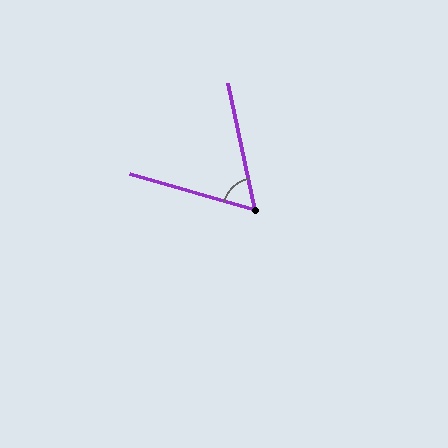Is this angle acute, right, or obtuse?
It is acute.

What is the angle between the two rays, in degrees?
Approximately 62 degrees.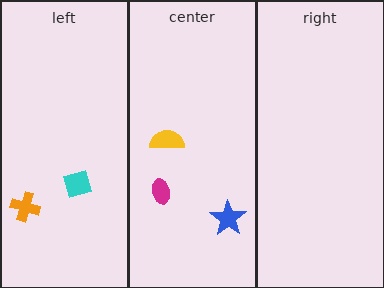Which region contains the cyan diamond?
The left region.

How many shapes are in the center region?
3.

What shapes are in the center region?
The blue star, the yellow semicircle, the magenta ellipse.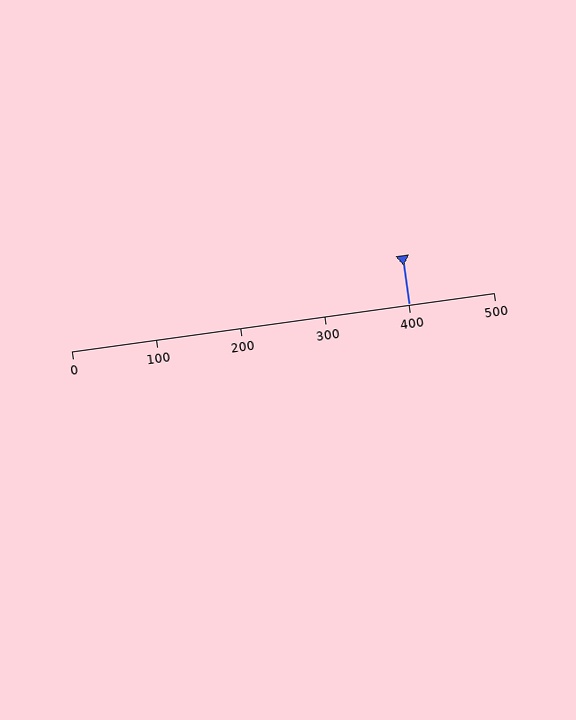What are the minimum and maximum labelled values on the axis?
The axis runs from 0 to 500.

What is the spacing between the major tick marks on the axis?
The major ticks are spaced 100 apart.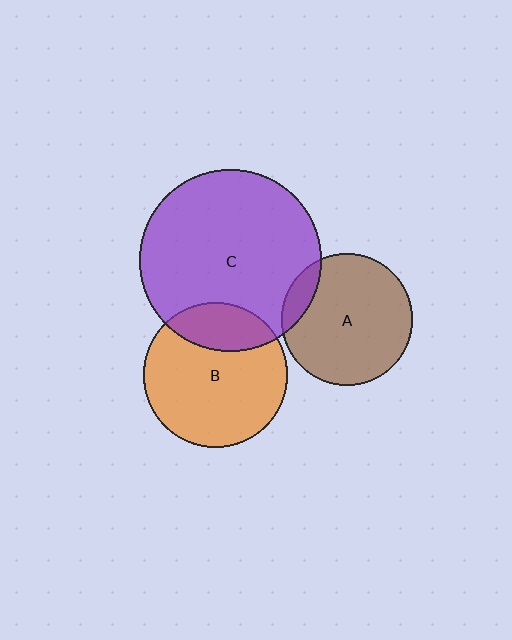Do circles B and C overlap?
Yes.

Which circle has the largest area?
Circle C (purple).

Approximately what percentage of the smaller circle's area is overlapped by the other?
Approximately 25%.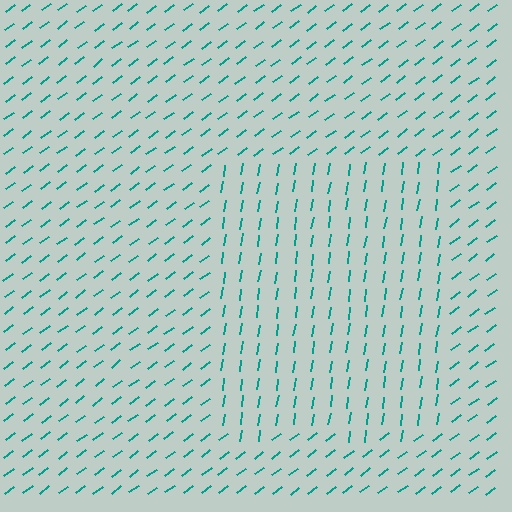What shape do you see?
I see a rectangle.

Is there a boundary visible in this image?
Yes, there is a texture boundary formed by a change in line orientation.